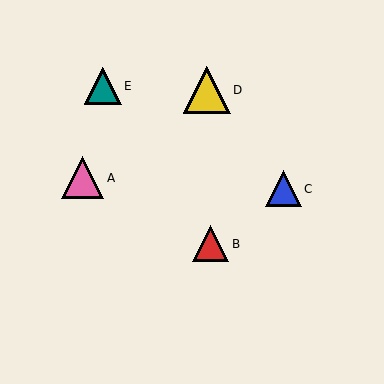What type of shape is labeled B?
Shape B is a red triangle.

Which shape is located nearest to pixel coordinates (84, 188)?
The pink triangle (labeled A) at (83, 178) is nearest to that location.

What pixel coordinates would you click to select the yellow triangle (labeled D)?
Click at (207, 90) to select the yellow triangle D.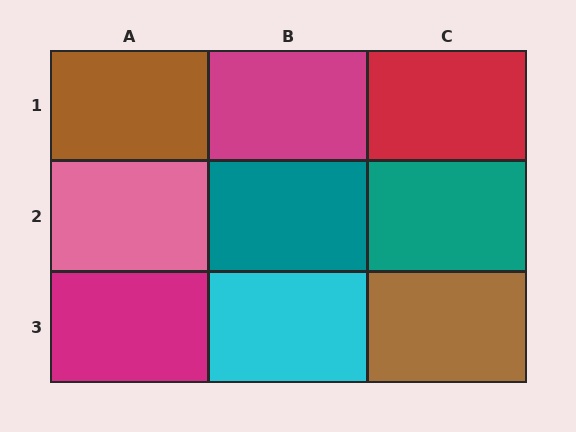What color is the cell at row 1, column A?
Brown.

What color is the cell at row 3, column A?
Magenta.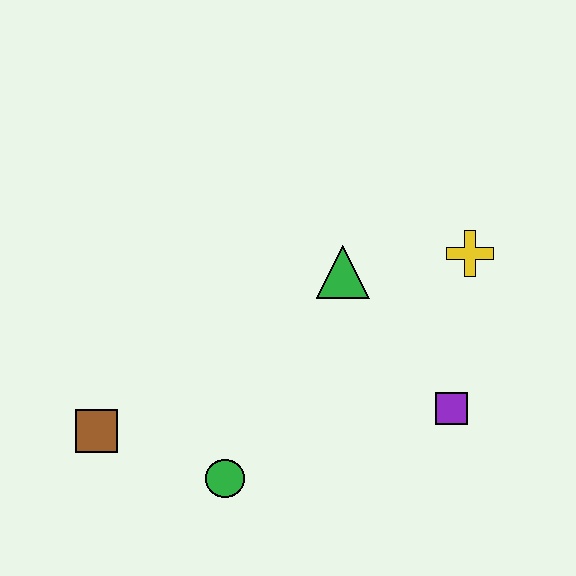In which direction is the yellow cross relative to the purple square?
The yellow cross is above the purple square.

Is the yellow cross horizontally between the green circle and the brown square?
No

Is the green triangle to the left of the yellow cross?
Yes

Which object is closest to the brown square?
The green circle is closest to the brown square.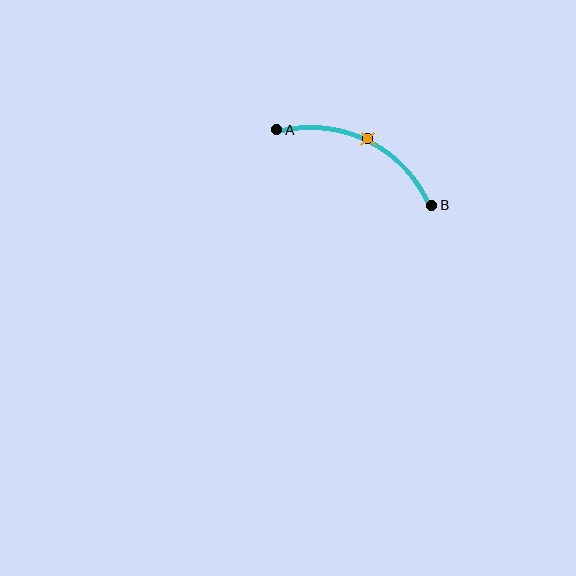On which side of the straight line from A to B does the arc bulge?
The arc bulges above the straight line connecting A and B.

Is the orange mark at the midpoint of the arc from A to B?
Yes. The orange mark lies on the arc at equal arc-length from both A and B — it is the arc midpoint.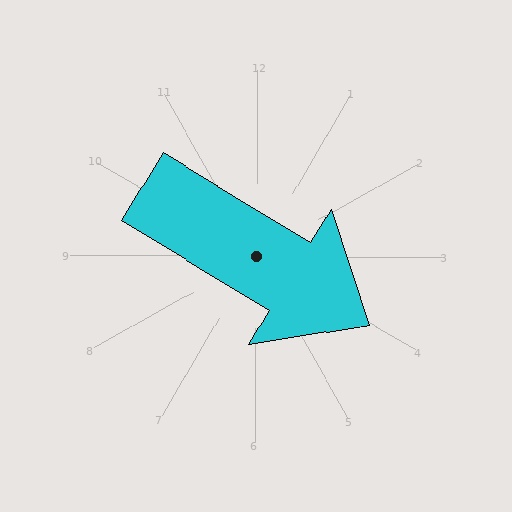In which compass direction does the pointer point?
Southeast.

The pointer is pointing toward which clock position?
Roughly 4 o'clock.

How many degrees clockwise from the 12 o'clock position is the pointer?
Approximately 121 degrees.